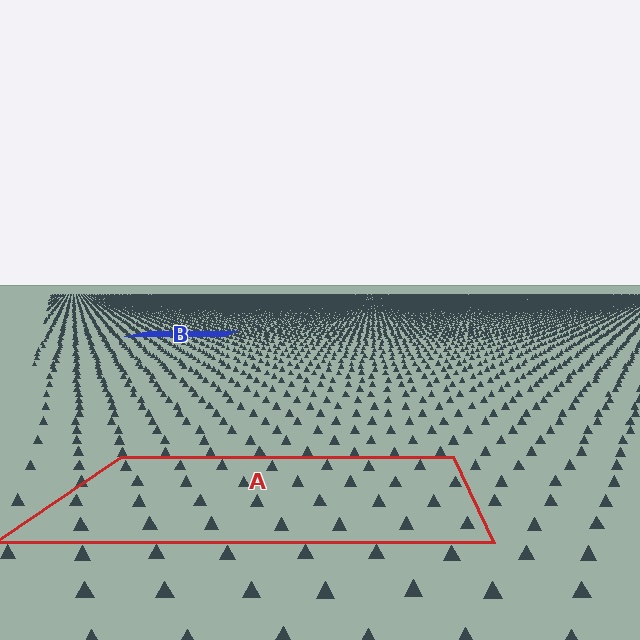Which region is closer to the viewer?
Region A is closer. The texture elements there are larger and more spread out.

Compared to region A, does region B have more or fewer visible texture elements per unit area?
Region B has more texture elements per unit area — they are packed more densely because it is farther away.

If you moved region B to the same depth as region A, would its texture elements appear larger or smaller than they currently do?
They would appear larger. At a closer depth, the same texture elements are projected at a bigger on-screen size.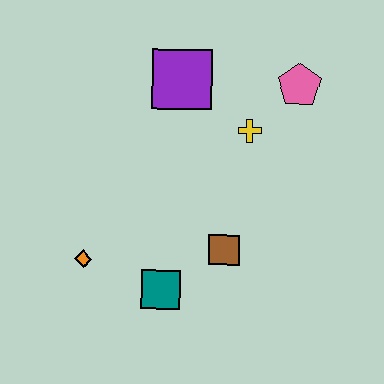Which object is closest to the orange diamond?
The teal square is closest to the orange diamond.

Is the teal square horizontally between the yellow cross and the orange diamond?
Yes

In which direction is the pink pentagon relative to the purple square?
The pink pentagon is to the right of the purple square.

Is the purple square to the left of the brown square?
Yes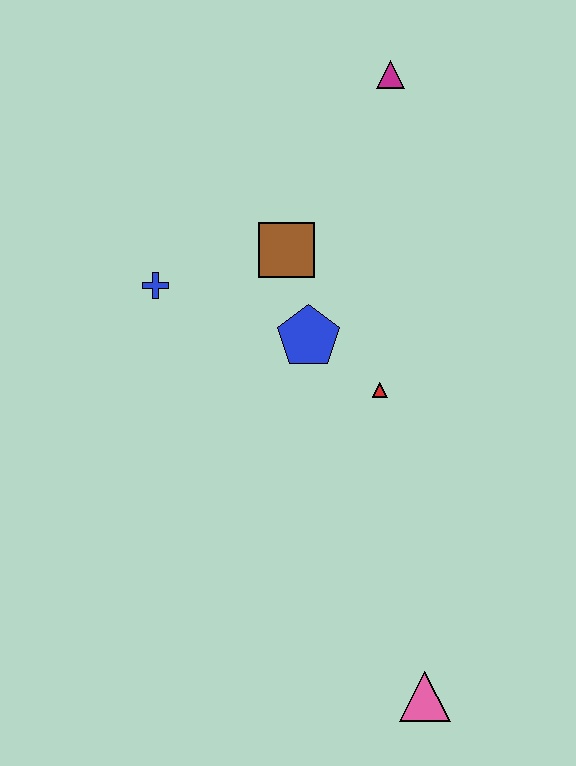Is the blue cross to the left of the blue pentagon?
Yes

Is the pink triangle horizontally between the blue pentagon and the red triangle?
No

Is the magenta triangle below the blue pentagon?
No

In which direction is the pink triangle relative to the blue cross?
The pink triangle is below the blue cross.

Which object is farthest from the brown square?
The pink triangle is farthest from the brown square.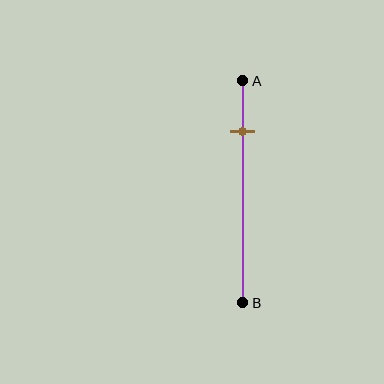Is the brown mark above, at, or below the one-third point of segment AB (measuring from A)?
The brown mark is above the one-third point of segment AB.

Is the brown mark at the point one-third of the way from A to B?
No, the mark is at about 25% from A, not at the 33% one-third point.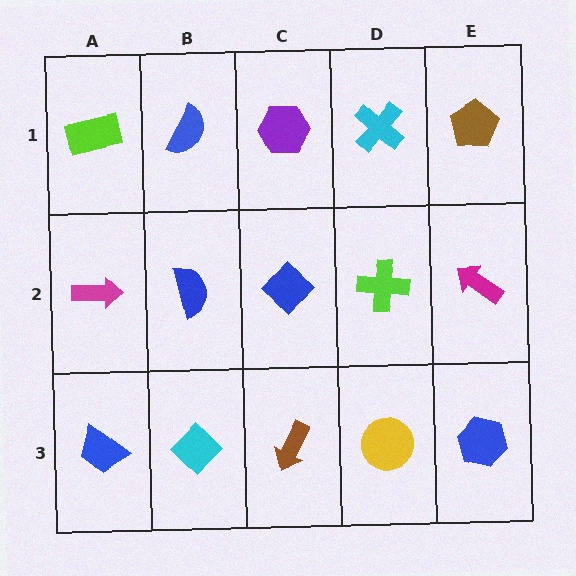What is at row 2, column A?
A magenta arrow.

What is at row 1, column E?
A brown pentagon.